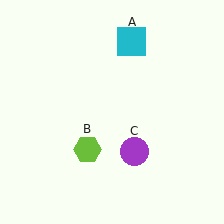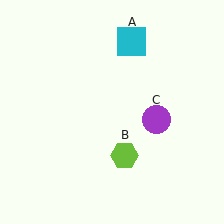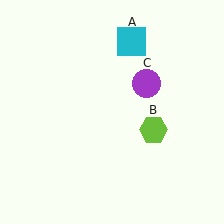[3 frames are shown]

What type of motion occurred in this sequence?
The lime hexagon (object B), purple circle (object C) rotated counterclockwise around the center of the scene.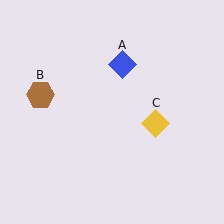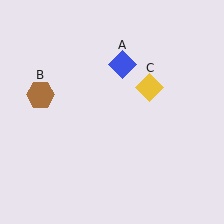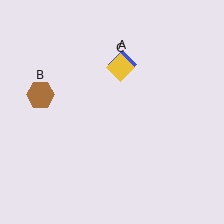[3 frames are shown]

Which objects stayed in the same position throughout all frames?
Blue diamond (object A) and brown hexagon (object B) remained stationary.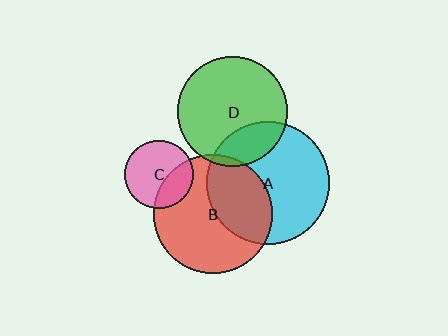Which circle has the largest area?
Circle A (cyan).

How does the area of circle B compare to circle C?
Approximately 3.0 times.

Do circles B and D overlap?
Yes.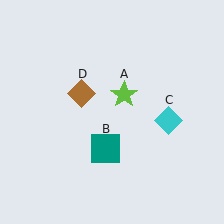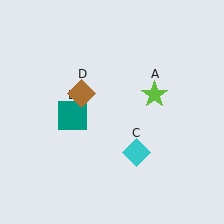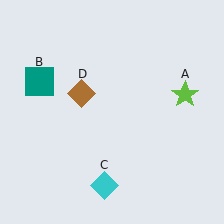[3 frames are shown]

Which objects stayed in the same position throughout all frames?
Brown diamond (object D) remained stationary.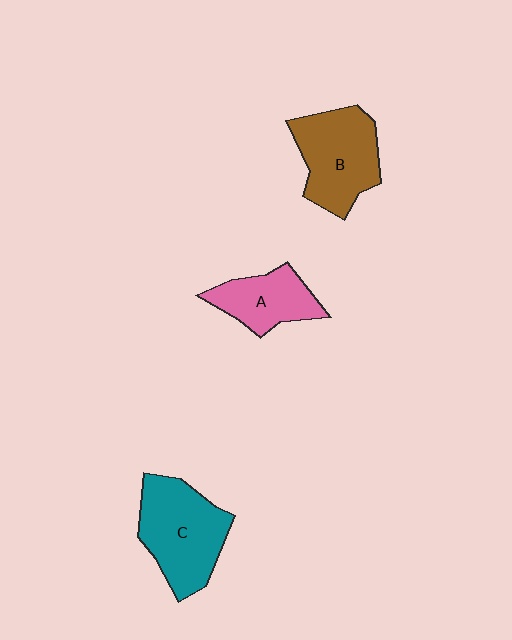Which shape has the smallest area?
Shape A (pink).